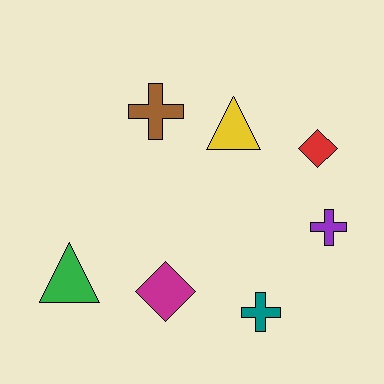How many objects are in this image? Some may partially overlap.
There are 7 objects.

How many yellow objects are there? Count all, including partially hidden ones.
There is 1 yellow object.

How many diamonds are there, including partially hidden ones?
There are 2 diamonds.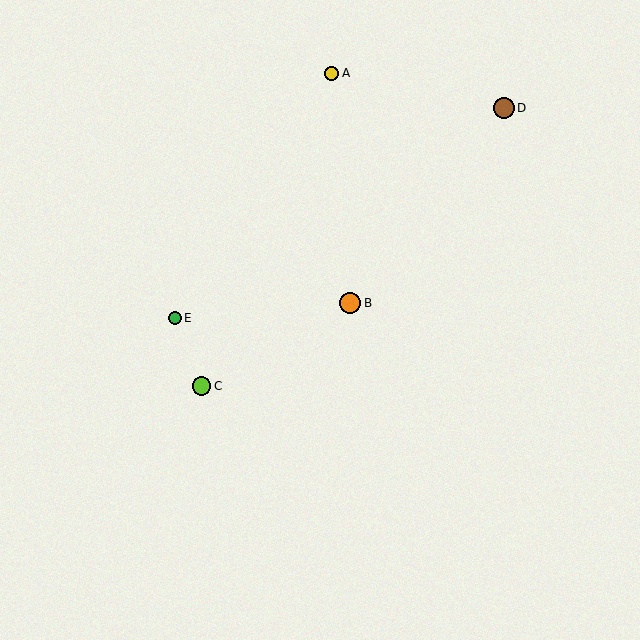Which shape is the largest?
The orange circle (labeled B) is the largest.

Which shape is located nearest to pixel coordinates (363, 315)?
The orange circle (labeled B) at (350, 303) is nearest to that location.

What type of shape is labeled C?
Shape C is a lime circle.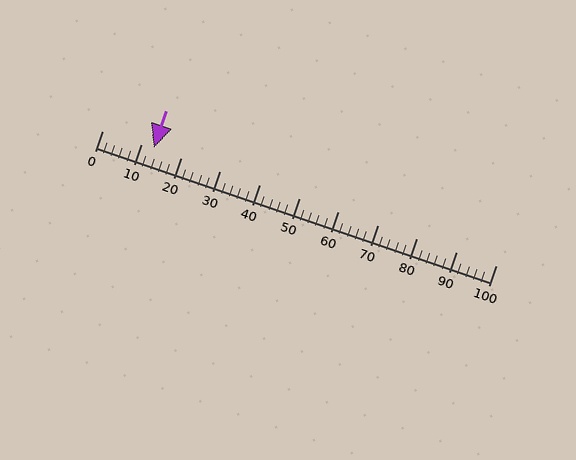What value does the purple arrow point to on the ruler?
The purple arrow points to approximately 13.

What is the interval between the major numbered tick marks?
The major tick marks are spaced 10 units apart.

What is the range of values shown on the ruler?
The ruler shows values from 0 to 100.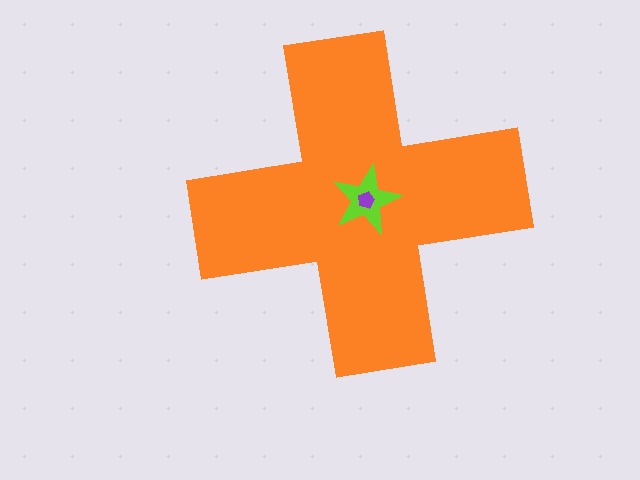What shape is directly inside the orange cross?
The lime star.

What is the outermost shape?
The orange cross.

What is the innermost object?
The purple pentagon.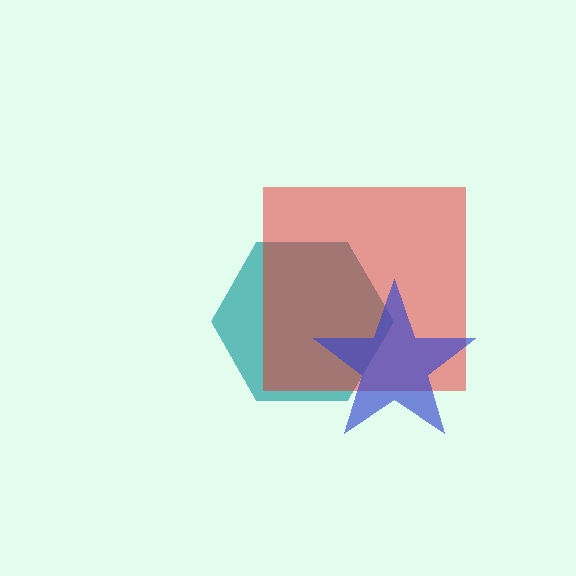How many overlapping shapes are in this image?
There are 3 overlapping shapes in the image.